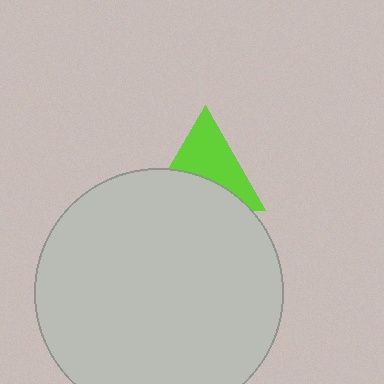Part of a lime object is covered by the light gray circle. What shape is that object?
It is a triangle.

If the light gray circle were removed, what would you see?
You would see the complete lime triangle.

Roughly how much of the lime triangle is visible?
About half of it is visible (roughly 55%).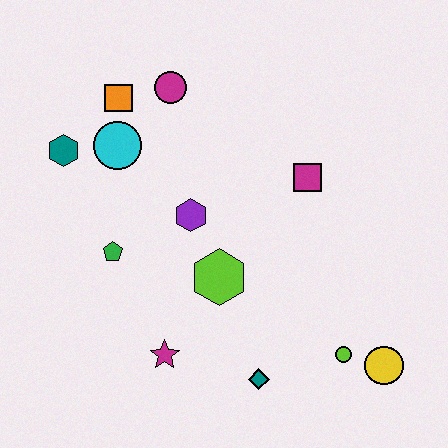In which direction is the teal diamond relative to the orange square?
The teal diamond is below the orange square.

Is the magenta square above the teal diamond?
Yes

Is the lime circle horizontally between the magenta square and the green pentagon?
No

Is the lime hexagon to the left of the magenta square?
Yes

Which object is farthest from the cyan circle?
The yellow circle is farthest from the cyan circle.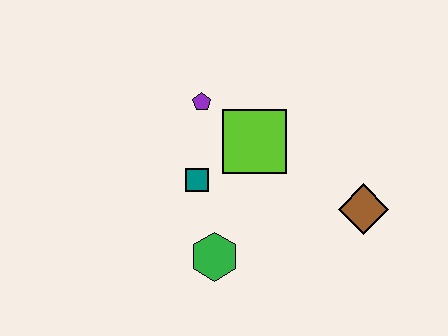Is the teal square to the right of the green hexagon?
No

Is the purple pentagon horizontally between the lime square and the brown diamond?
No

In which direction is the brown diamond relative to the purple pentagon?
The brown diamond is to the right of the purple pentagon.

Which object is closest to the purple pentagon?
The lime square is closest to the purple pentagon.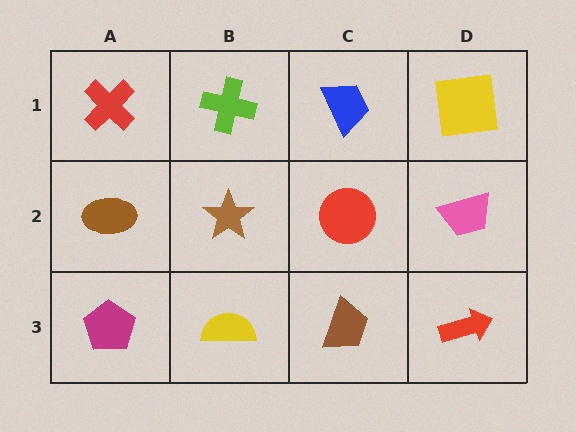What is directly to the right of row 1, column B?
A blue trapezoid.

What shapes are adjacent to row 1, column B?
A brown star (row 2, column B), a red cross (row 1, column A), a blue trapezoid (row 1, column C).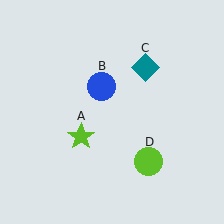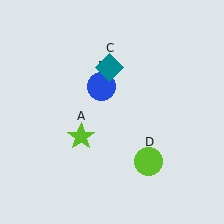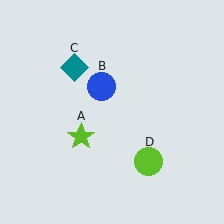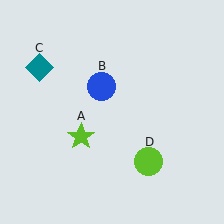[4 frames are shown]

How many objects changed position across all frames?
1 object changed position: teal diamond (object C).